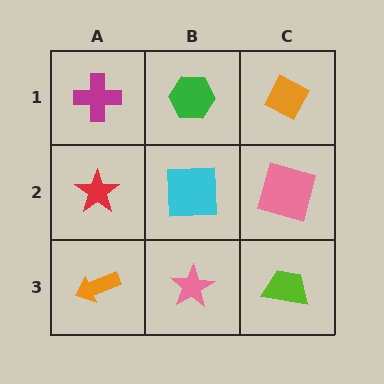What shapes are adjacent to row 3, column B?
A cyan square (row 2, column B), an orange arrow (row 3, column A), a lime trapezoid (row 3, column C).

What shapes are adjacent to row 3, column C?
A pink square (row 2, column C), a pink star (row 3, column B).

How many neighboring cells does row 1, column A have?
2.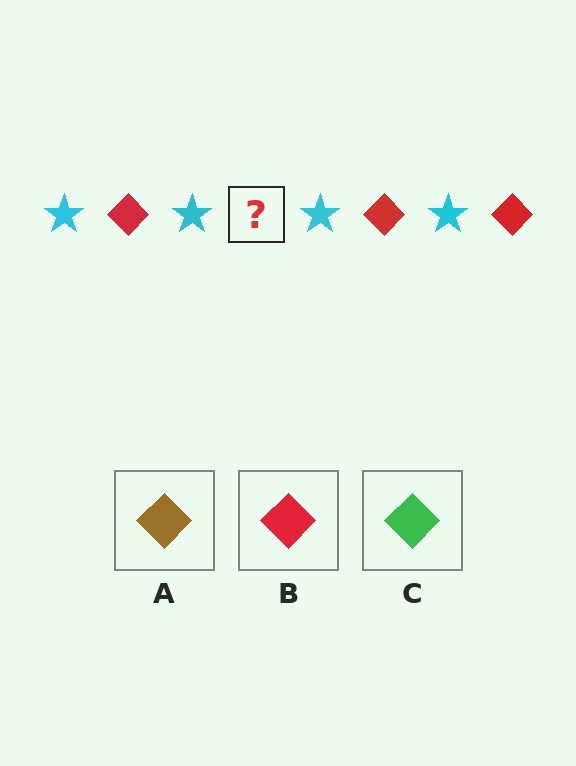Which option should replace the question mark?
Option B.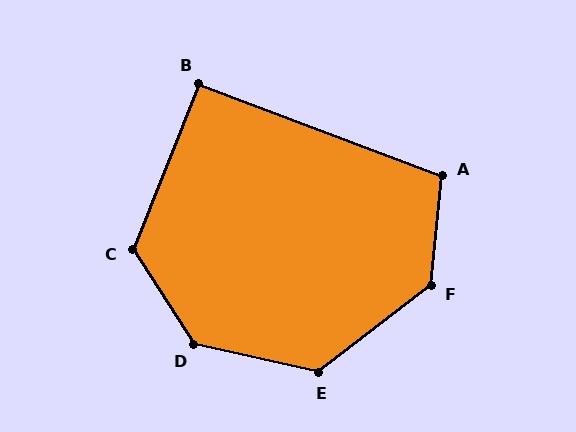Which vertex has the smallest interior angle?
B, at approximately 91 degrees.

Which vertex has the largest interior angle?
D, at approximately 136 degrees.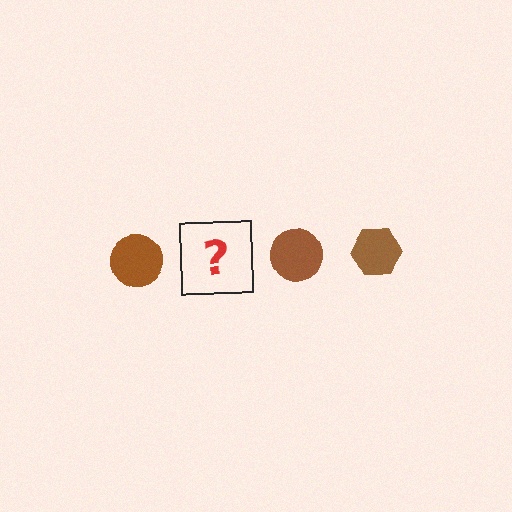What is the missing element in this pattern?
The missing element is a brown hexagon.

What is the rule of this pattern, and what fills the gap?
The rule is that the pattern cycles through circle, hexagon shapes in brown. The gap should be filled with a brown hexagon.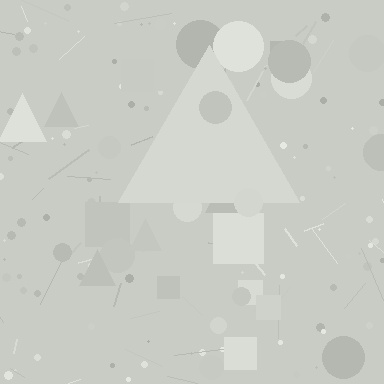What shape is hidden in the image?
A triangle is hidden in the image.